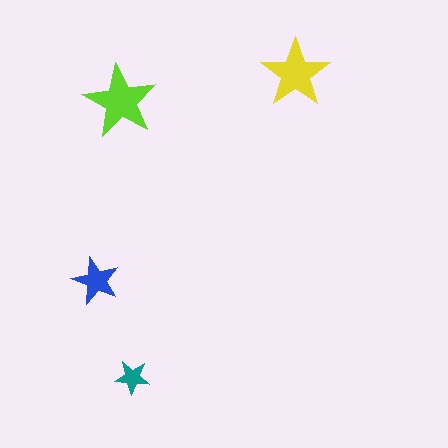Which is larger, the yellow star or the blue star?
The yellow one.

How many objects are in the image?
There are 4 objects in the image.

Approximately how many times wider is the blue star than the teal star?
About 1.5 times wider.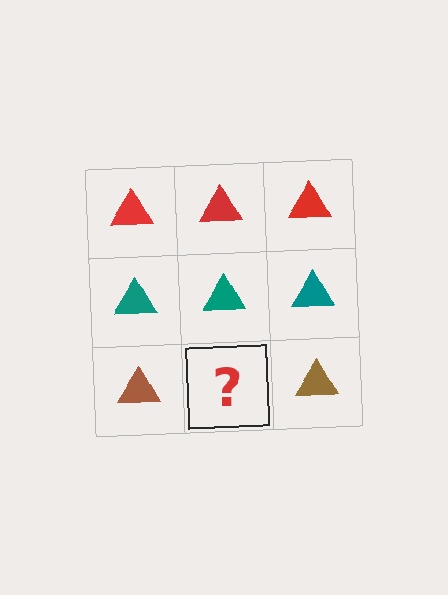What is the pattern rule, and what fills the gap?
The rule is that each row has a consistent color. The gap should be filled with a brown triangle.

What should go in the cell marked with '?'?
The missing cell should contain a brown triangle.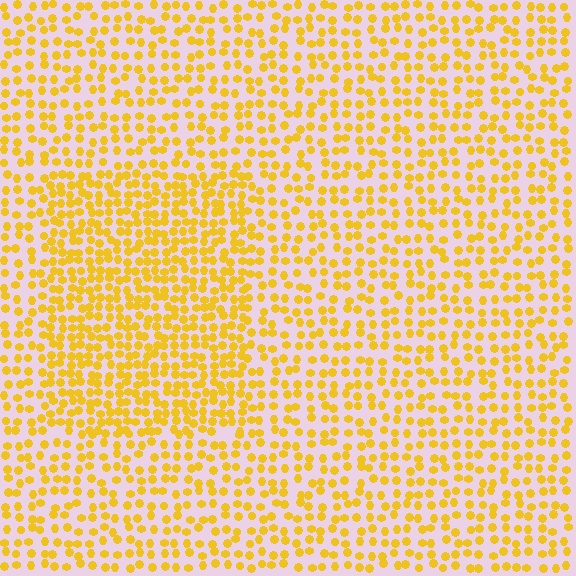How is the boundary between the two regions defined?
The boundary is defined by a change in element density (approximately 1.7x ratio). All elements are the same color, size, and shape.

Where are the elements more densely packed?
The elements are more densely packed inside the rectangle boundary.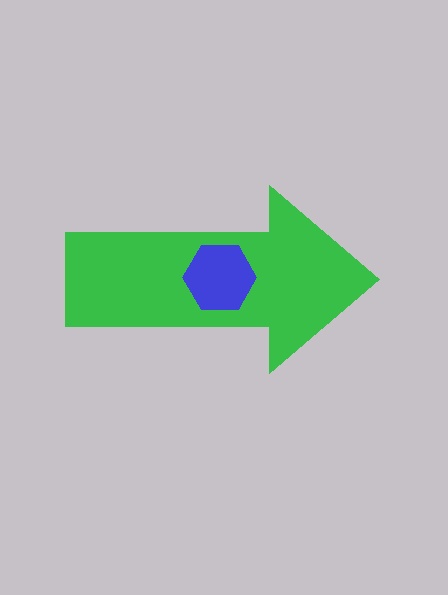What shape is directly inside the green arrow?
The blue hexagon.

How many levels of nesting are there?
2.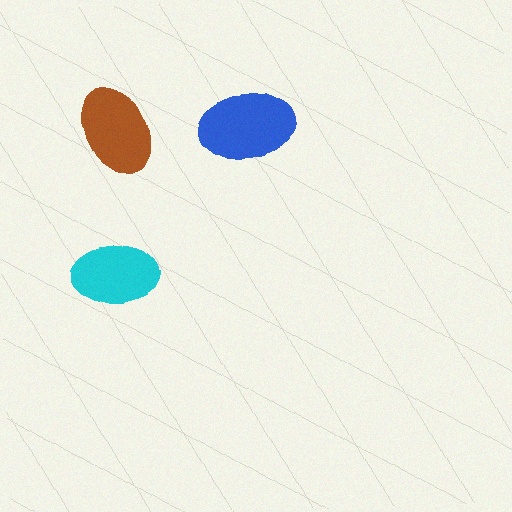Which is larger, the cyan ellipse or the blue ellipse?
The blue one.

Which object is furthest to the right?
The blue ellipse is rightmost.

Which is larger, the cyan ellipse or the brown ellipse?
The brown one.